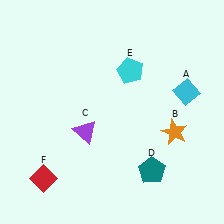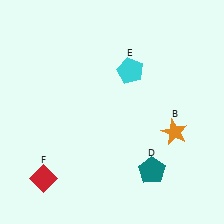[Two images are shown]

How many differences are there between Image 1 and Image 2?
There are 2 differences between the two images.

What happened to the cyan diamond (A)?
The cyan diamond (A) was removed in Image 2. It was in the top-right area of Image 1.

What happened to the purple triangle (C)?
The purple triangle (C) was removed in Image 2. It was in the bottom-left area of Image 1.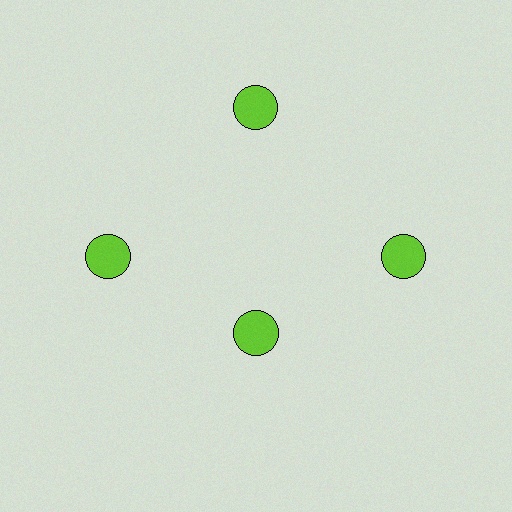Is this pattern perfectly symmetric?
No. The 4 lime circles are arranged in a ring, but one element near the 6 o'clock position is pulled inward toward the center, breaking the 4-fold rotational symmetry.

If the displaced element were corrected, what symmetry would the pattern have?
It would have 4-fold rotational symmetry — the pattern would map onto itself every 90 degrees.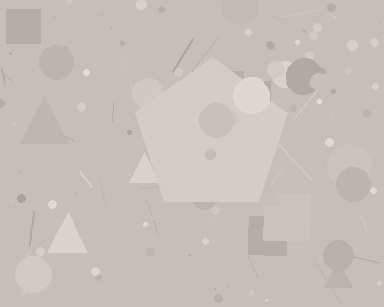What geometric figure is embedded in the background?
A pentagon is embedded in the background.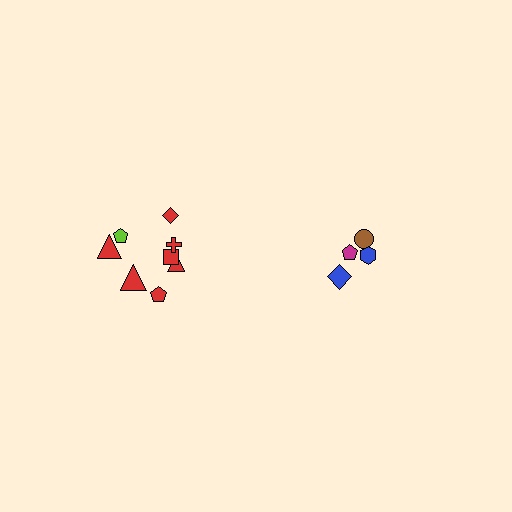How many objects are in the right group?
There are 4 objects.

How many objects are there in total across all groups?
There are 12 objects.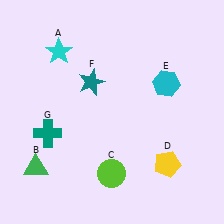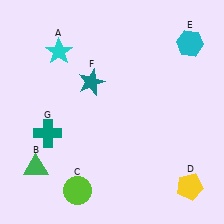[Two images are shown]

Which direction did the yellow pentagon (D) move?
The yellow pentagon (D) moved right.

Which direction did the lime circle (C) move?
The lime circle (C) moved left.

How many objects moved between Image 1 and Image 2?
3 objects moved between the two images.